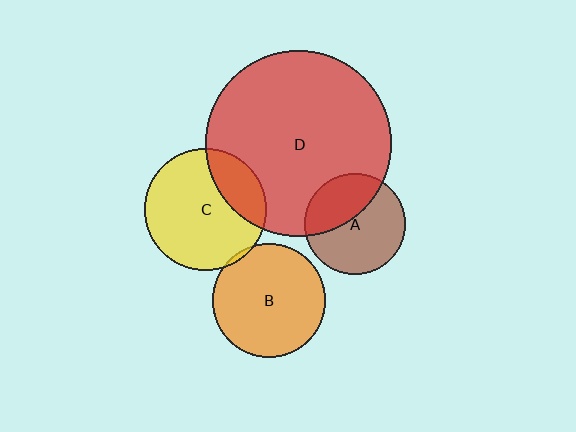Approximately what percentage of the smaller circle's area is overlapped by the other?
Approximately 25%.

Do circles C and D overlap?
Yes.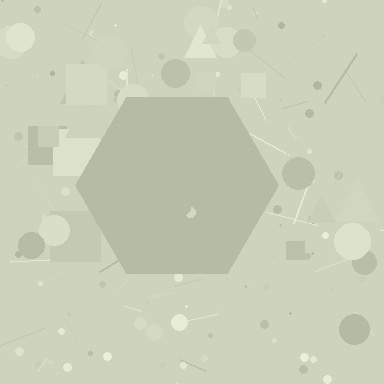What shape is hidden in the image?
A hexagon is hidden in the image.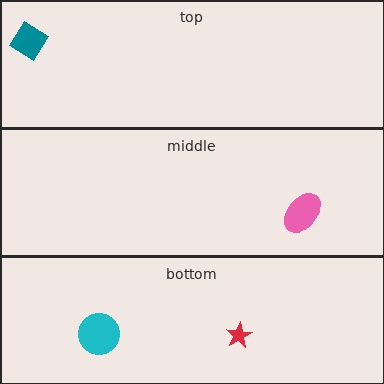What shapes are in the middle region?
The pink ellipse.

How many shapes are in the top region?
1.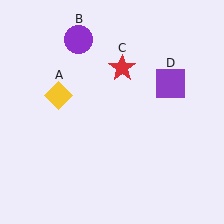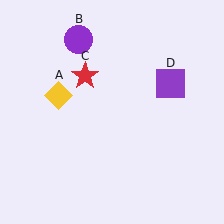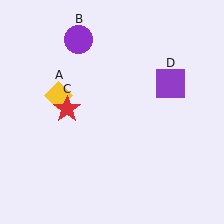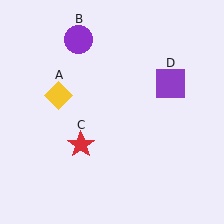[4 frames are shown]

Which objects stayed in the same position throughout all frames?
Yellow diamond (object A) and purple circle (object B) and purple square (object D) remained stationary.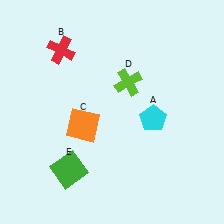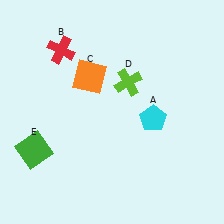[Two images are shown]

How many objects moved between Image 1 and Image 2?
2 objects moved between the two images.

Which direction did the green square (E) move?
The green square (E) moved left.